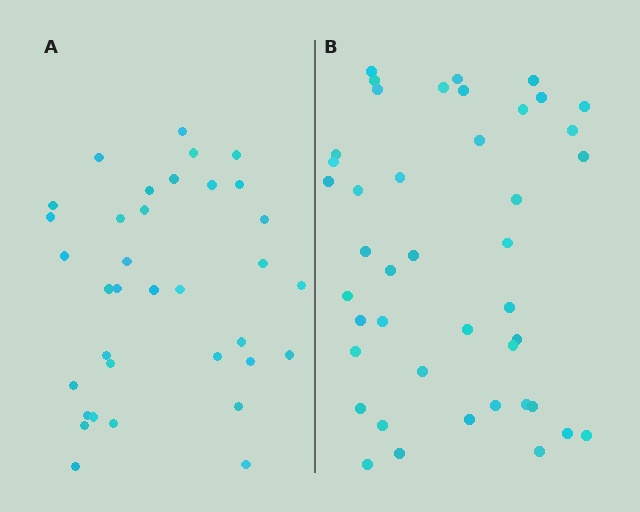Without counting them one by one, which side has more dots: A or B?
Region B (the right region) has more dots.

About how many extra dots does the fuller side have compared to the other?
Region B has roughly 8 or so more dots than region A.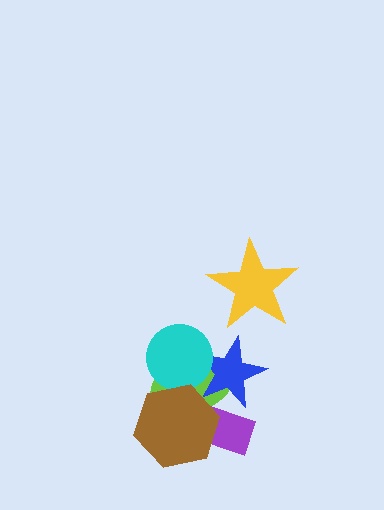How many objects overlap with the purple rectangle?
3 objects overlap with the purple rectangle.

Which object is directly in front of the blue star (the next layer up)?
The cyan circle is directly in front of the blue star.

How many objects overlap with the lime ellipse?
4 objects overlap with the lime ellipse.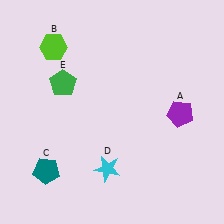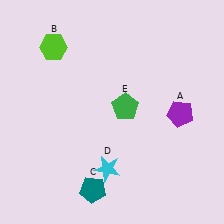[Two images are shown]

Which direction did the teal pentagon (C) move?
The teal pentagon (C) moved right.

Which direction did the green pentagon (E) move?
The green pentagon (E) moved right.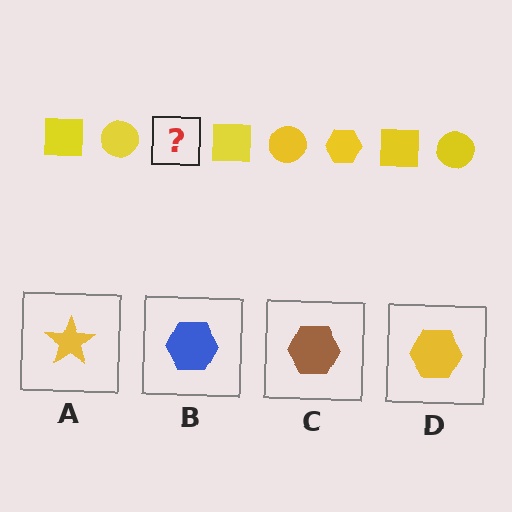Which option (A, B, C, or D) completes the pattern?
D.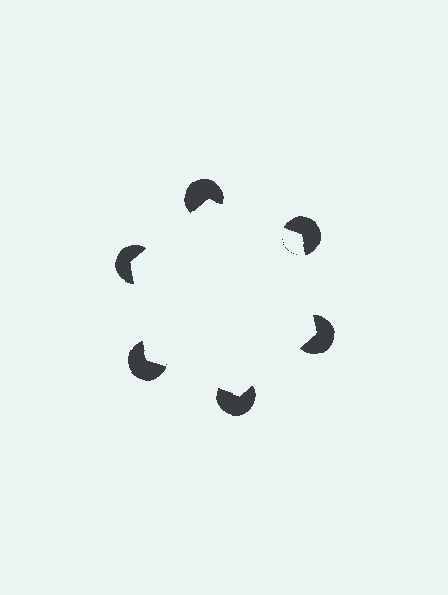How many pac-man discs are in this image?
There are 6 — one at each vertex of the illusory hexagon.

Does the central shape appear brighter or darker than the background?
It typically appears slightly brighter than the background, even though no actual brightness change is drawn.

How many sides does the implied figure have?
6 sides.